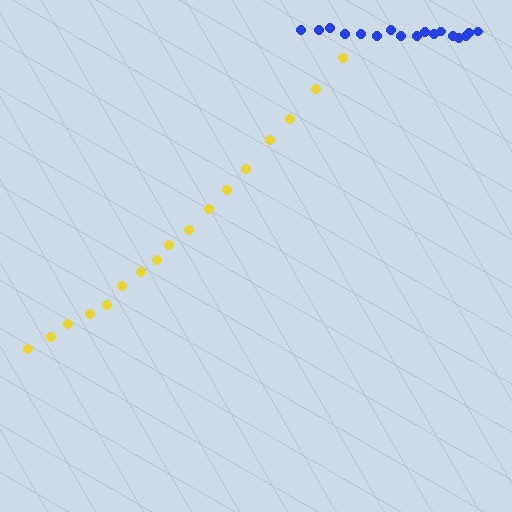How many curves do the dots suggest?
There are 2 distinct paths.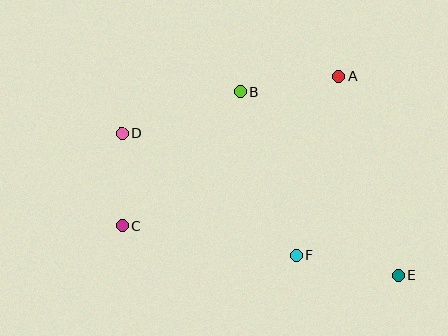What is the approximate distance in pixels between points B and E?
The distance between B and E is approximately 242 pixels.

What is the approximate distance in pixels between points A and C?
The distance between A and C is approximately 264 pixels.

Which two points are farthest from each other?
Points D and E are farthest from each other.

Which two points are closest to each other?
Points C and D are closest to each other.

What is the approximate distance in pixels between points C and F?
The distance between C and F is approximately 177 pixels.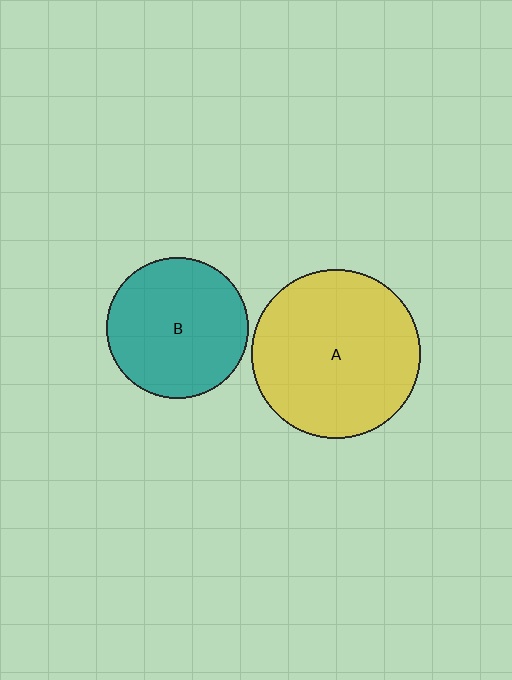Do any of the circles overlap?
No, none of the circles overlap.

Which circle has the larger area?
Circle A (yellow).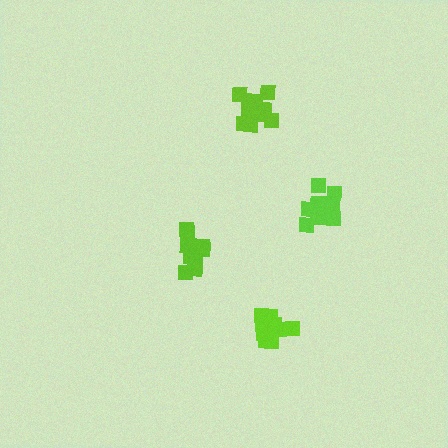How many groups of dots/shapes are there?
There are 4 groups.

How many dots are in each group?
Group 1: 16 dots, Group 2: 12 dots, Group 3: 13 dots, Group 4: 15 dots (56 total).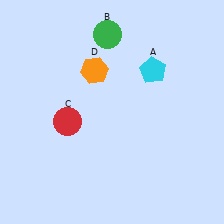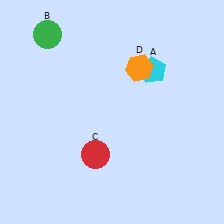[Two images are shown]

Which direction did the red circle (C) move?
The red circle (C) moved down.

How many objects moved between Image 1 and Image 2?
3 objects moved between the two images.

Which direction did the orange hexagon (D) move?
The orange hexagon (D) moved right.